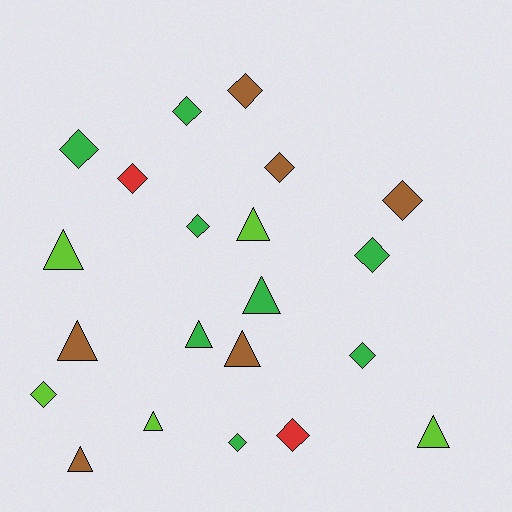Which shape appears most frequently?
Diamond, with 12 objects.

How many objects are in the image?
There are 21 objects.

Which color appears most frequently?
Green, with 8 objects.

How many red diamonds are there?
There are 2 red diamonds.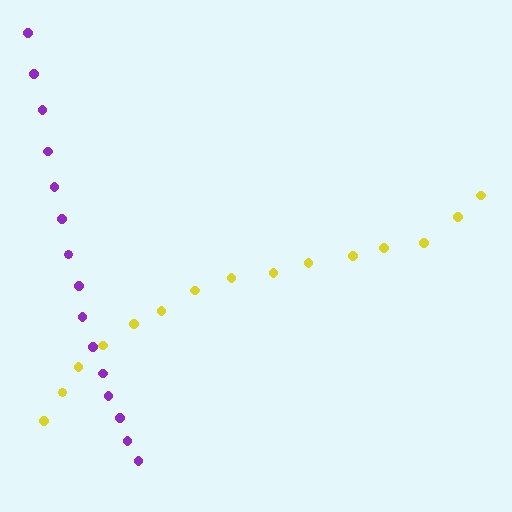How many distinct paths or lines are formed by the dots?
There are 2 distinct paths.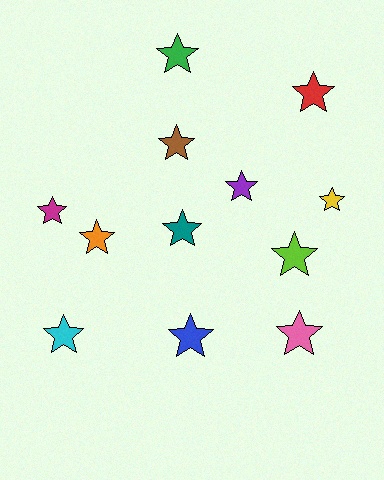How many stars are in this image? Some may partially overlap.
There are 12 stars.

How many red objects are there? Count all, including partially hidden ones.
There is 1 red object.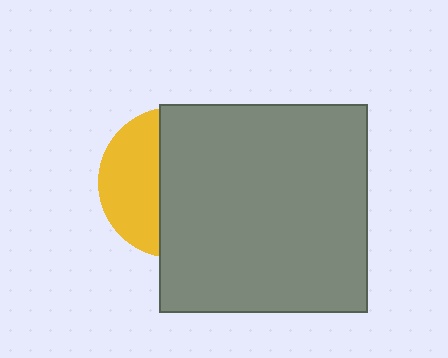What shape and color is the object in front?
The object in front is a gray square.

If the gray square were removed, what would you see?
You would see the complete yellow circle.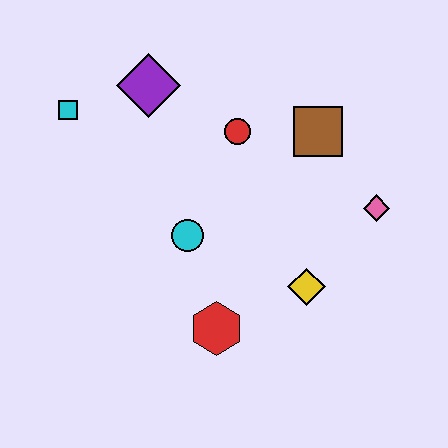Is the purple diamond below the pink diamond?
No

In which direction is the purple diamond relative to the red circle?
The purple diamond is to the left of the red circle.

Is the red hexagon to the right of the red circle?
No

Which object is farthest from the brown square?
The cyan square is farthest from the brown square.